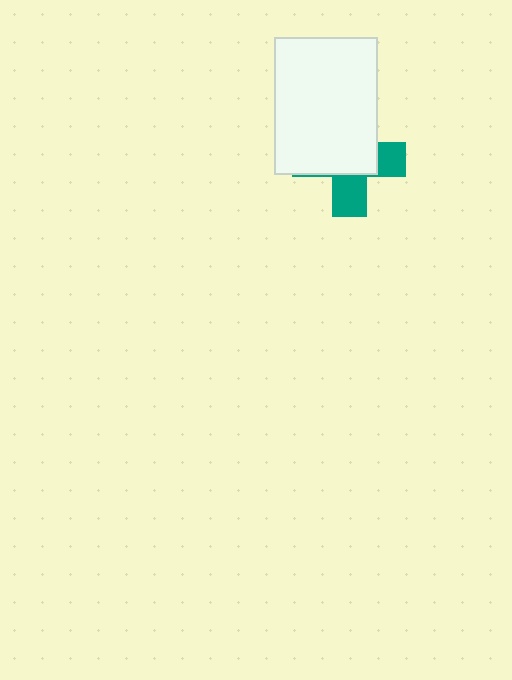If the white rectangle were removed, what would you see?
You would see the complete teal cross.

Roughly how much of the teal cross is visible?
A small part of it is visible (roughly 38%).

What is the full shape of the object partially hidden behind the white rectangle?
The partially hidden object is a teal cross.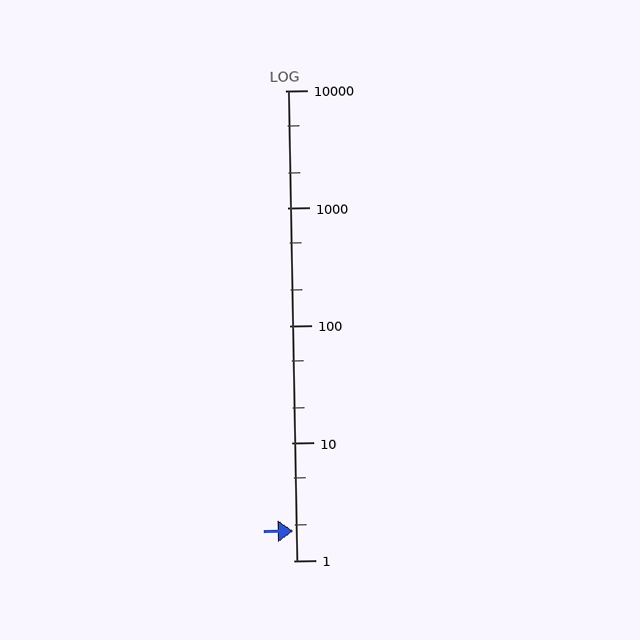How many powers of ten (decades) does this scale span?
The scale spans 4 decades, from 1 to 10000.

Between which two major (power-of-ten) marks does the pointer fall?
The pointer is between 1 and 10.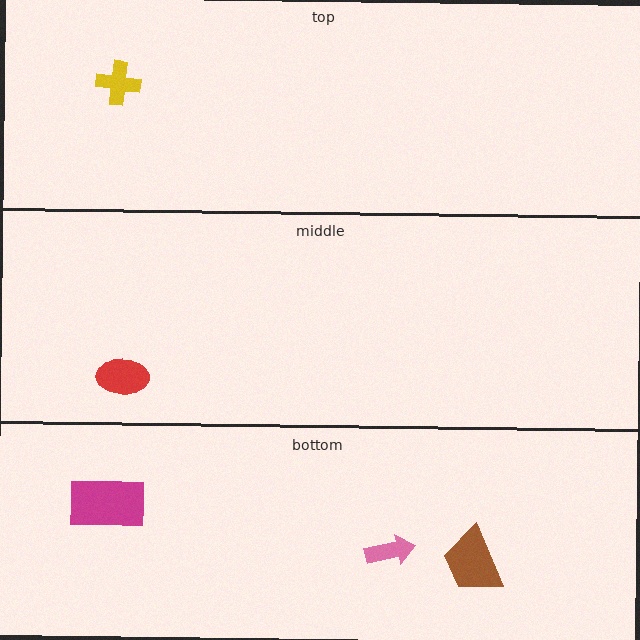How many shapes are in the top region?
1.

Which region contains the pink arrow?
The bottom region.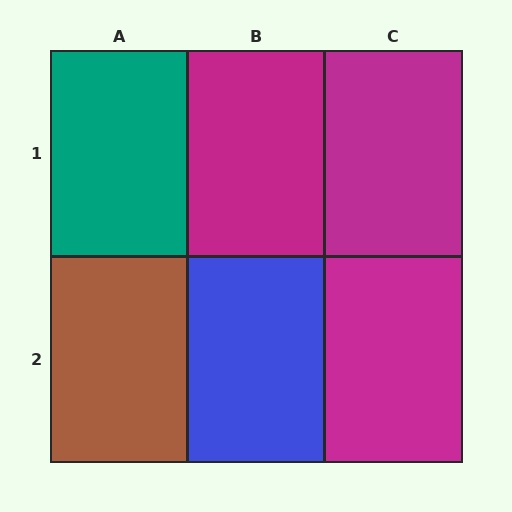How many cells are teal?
1 cell is teal.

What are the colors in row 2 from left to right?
Brown, blue, magenta.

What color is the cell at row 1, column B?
Magenta.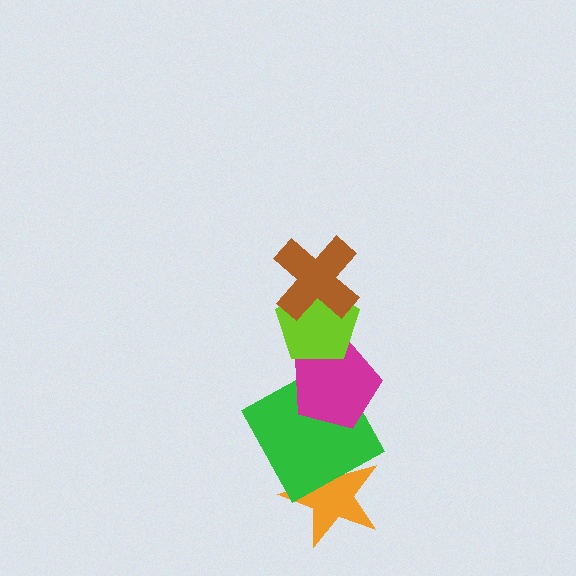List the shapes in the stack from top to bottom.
From top to bottom: the brown cross, the lime pentagon, the magenta pentagon, the green square, the orange star.